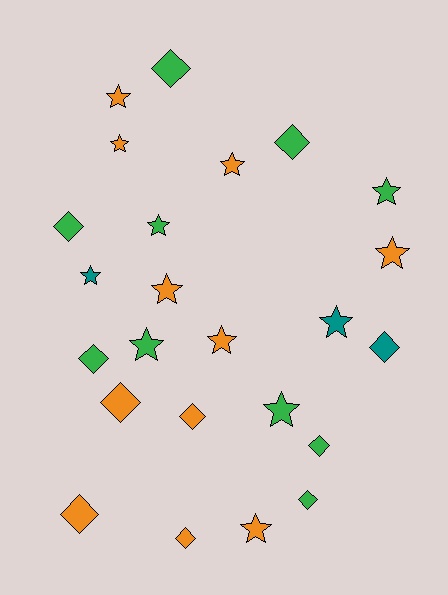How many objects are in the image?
There are 24 objects.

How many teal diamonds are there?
There is 1 teal diamond.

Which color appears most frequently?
Orange, with 11 objects.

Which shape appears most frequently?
Star, with 13 objects.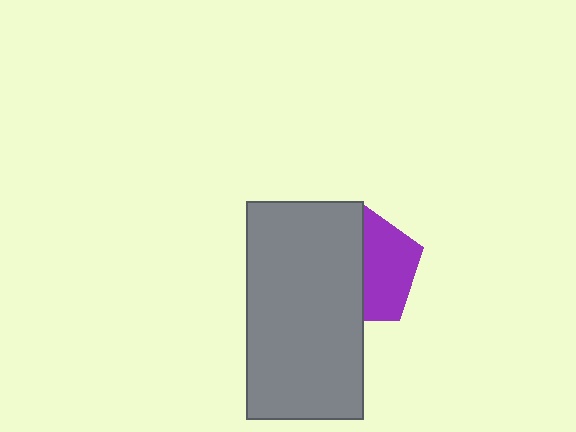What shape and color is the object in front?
The object in front is a gray rectangle.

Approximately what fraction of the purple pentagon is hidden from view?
Roughly 53% of the purple pentagon is hidden behind the gray rectangle.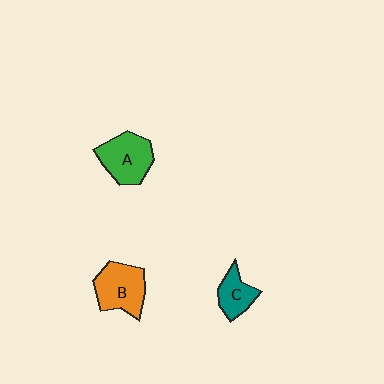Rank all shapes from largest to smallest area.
From largest to smallest: B (orange), A (green), C (teal).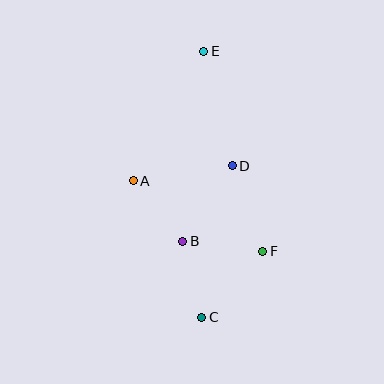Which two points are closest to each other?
Points A and B are closest to each other.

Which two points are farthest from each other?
Points C and E are farthest from each other.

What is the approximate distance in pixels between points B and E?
The distance between B and E is approximately 191 pixels.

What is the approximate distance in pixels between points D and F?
The distance between D and F is approximately 90 pixels.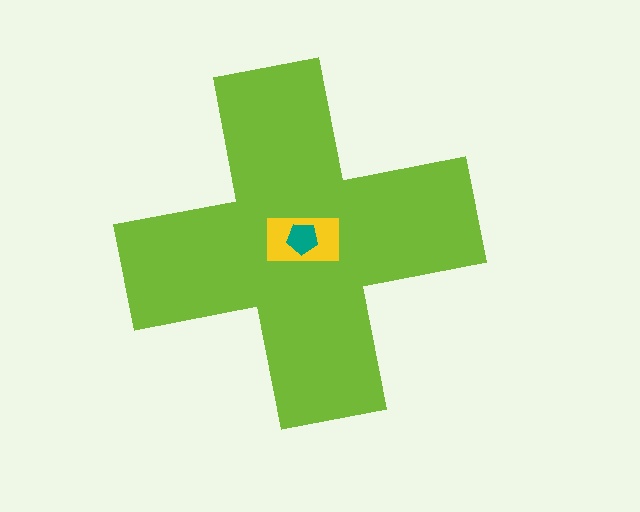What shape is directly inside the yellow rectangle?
The teal pentagon.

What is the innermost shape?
The teal pentagon.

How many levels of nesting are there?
3.